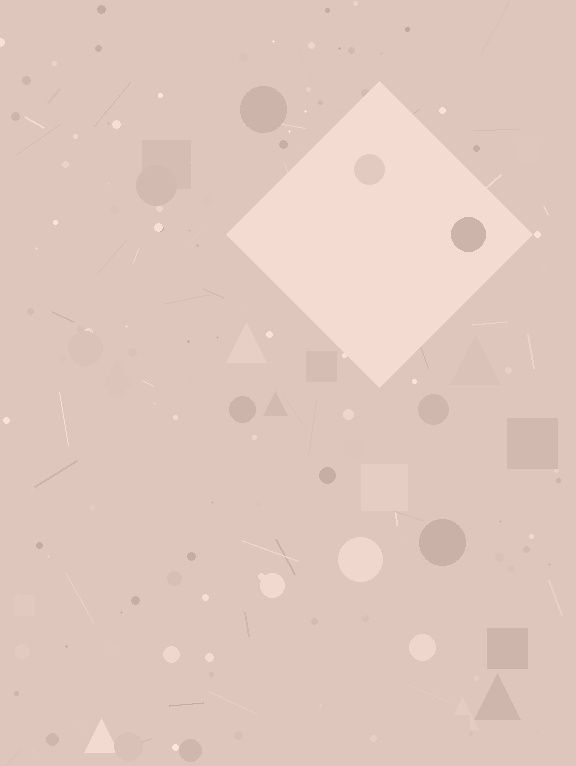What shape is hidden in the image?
A diamond is hidden in the image.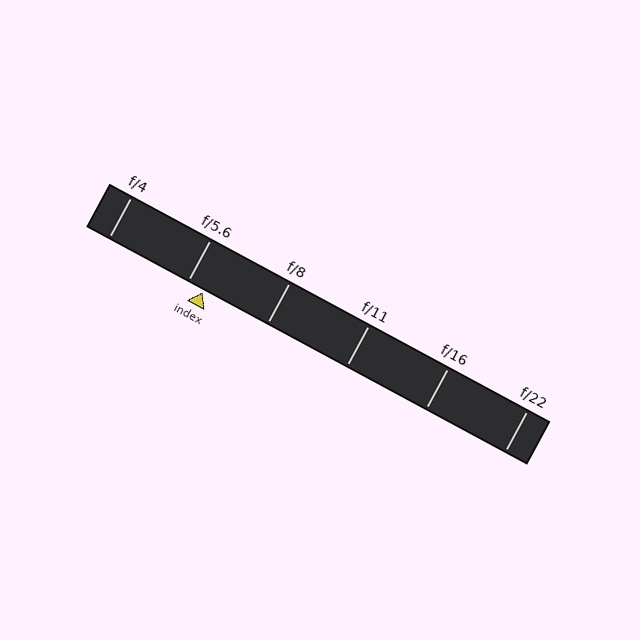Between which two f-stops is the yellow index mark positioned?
The index mark is between f/5.6 and f/8.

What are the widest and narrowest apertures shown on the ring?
The widest aperture shown is f/4 and the narrowest is f/22.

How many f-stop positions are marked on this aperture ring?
There are 6 f-stop positions marked.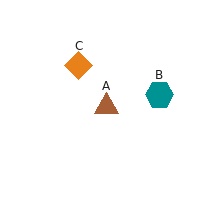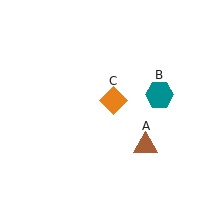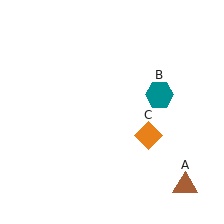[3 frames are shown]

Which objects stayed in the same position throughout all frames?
Teal hexagon (object B) remained stationary.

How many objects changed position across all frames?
2 objects changed position: brown triangle (object A), orange diamond (object C).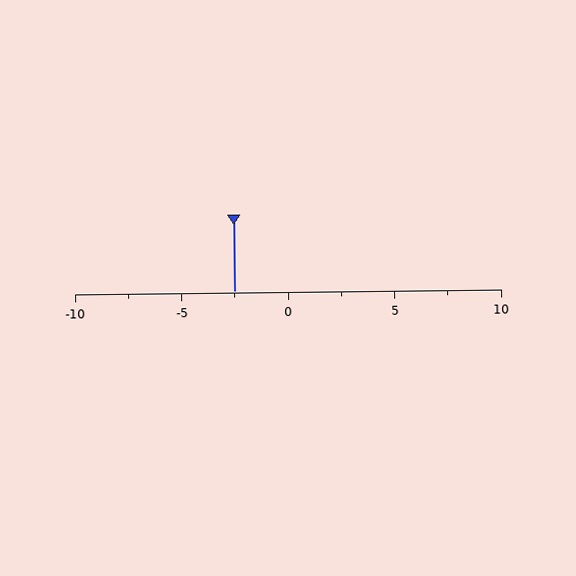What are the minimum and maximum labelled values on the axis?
The axis runs from -10 to 10.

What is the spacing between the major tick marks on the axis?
The major ticks are spaced 5 apart.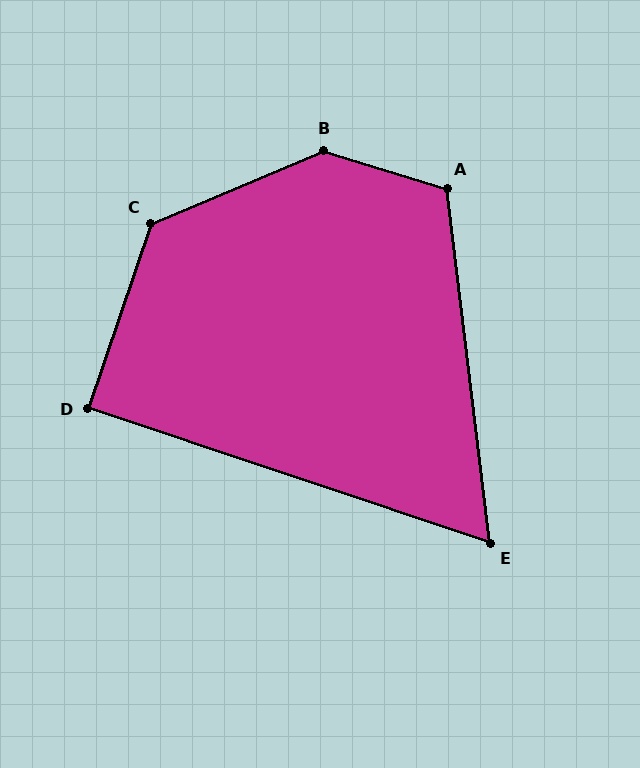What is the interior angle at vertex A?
Approximately 114 degrees (obtuse).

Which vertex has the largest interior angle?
B, at approximately 140 degrees.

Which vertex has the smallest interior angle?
E, at approximately 65 degrees.